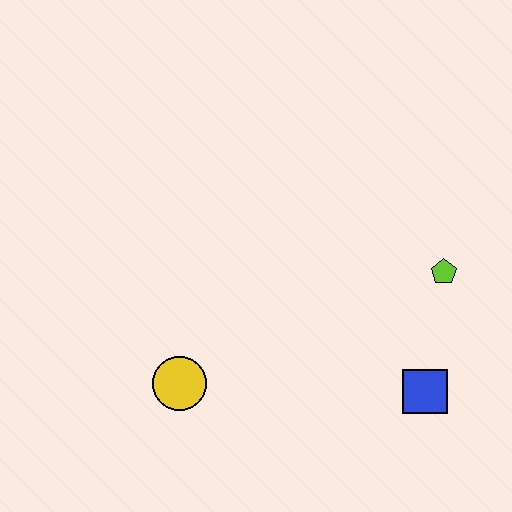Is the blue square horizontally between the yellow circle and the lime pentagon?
Yes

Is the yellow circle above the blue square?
Yes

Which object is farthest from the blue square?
The yellow circle is farthest from the blue square.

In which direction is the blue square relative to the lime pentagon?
The blue square is below the lime pentagon.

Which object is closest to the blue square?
The lime pentagon is closest to the blue square.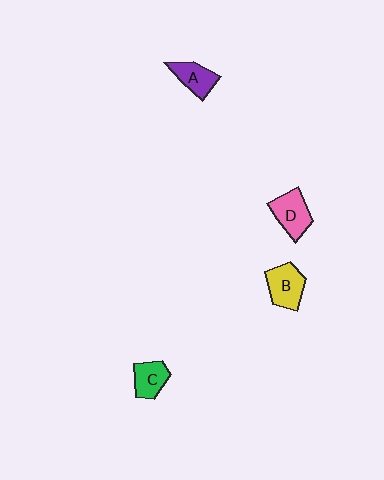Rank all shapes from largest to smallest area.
From largest to smallest: B (yellow), D (pink), A (purple), C (green).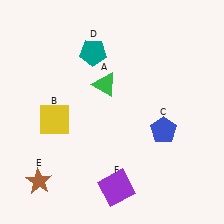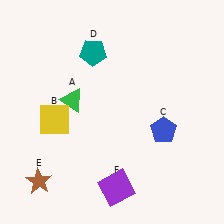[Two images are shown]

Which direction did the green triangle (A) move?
The green triangle (A) moved left.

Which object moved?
The green triangle (A) moved left.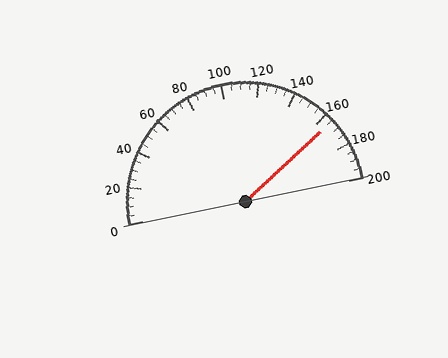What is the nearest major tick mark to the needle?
The nearest major tick mark is 160.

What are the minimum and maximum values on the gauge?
The gauge ranges from 0 to 200.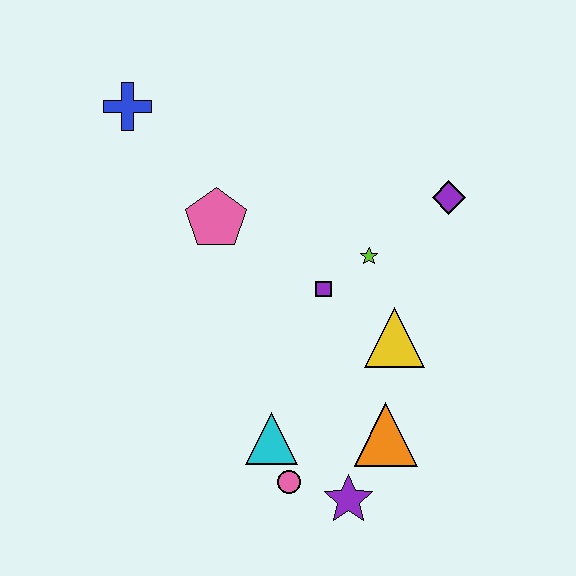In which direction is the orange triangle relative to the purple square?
The orange triangle is below the purple square.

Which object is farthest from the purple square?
The blue cross is farthest from the purple square.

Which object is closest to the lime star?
The purple square is closest to the lime star.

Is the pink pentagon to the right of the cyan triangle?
No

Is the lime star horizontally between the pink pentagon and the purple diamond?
Yes